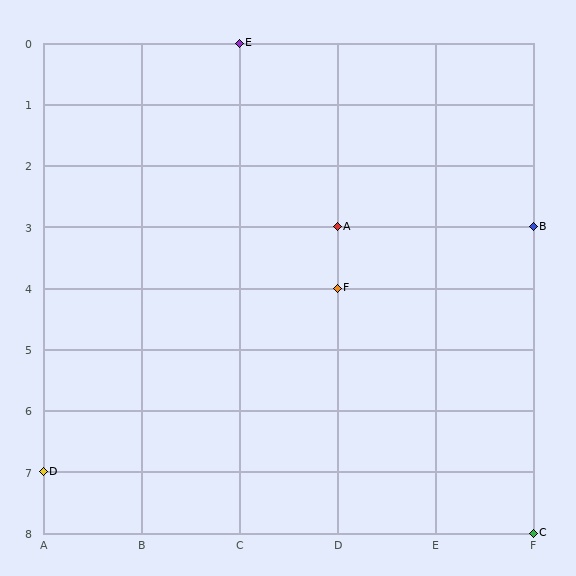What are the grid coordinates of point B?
Point B is at grid coordinates (F, 3).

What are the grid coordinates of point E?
Point E is at grid coordinates (C, 0).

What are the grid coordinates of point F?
Point F is at grid coordinates (D, 4).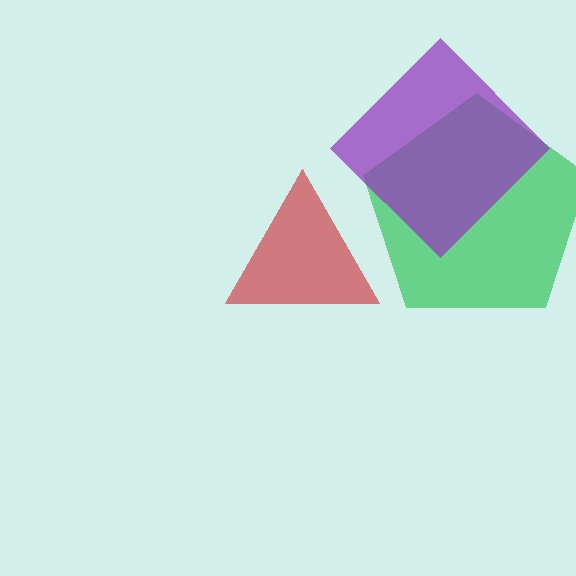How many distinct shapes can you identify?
There are 3 distinct shapes: a red triangle, a green pentagon, a purple diamond.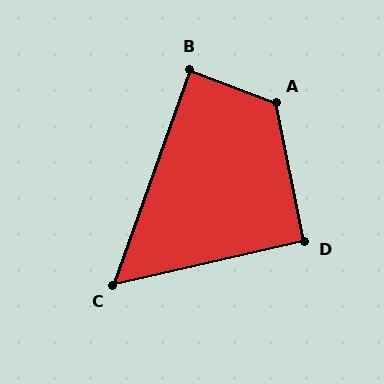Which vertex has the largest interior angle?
A, at approximately 123 degrees.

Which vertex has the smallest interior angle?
C, at approximately 57 degrees.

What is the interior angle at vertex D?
Approximately 92 degrees (approximately right).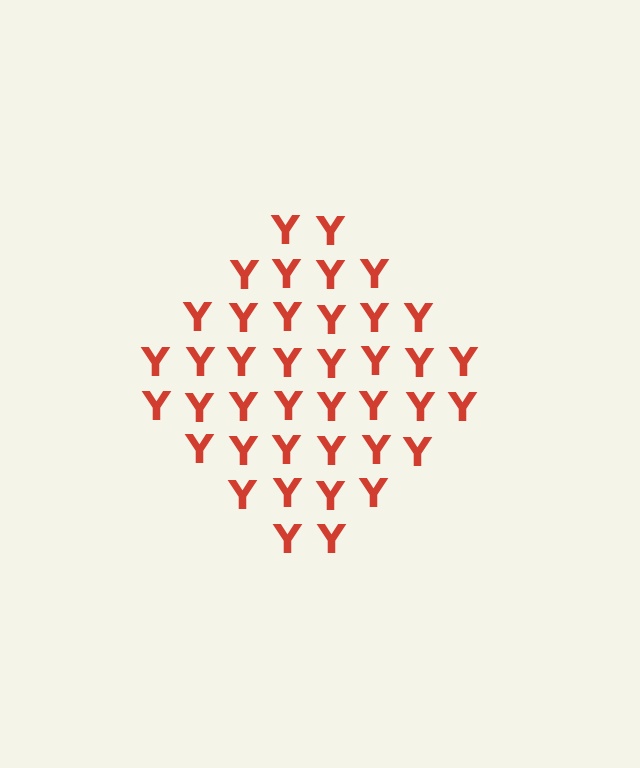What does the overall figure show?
The overall figure shows a diamond.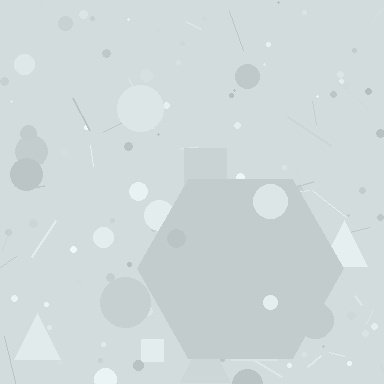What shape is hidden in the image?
A hexagon is hidden in the image.